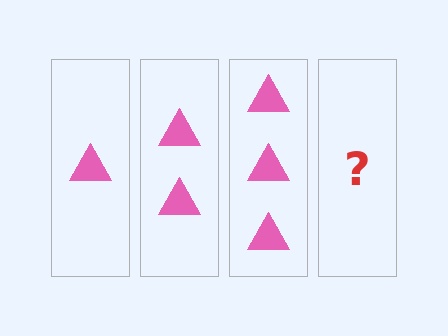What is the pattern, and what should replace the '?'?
The pattern is that each step adds one more triangle. The '?' should be 4 triangles.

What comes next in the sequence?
The next element should be 4 triangles.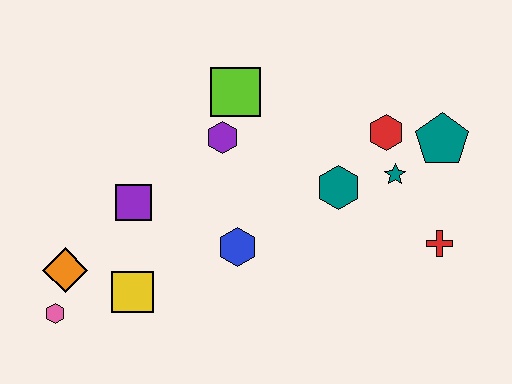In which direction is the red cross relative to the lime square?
The red cross is to the right of the lime square.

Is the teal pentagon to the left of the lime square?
No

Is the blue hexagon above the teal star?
No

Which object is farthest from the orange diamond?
The teal pentagon is farthest from the orange diamond.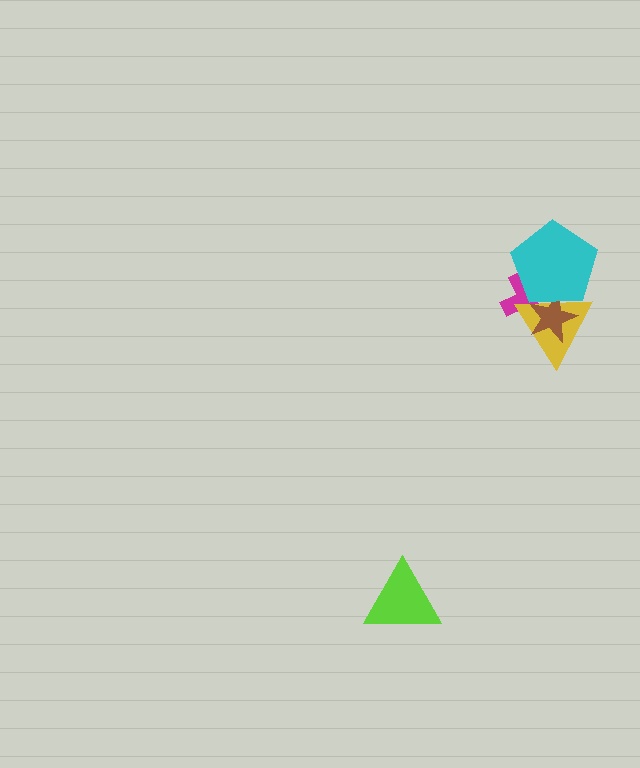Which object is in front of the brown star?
The cyan pentagon is in front of the brown star.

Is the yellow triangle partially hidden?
Yes, it is partially covered by another shape.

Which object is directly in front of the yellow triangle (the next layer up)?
The brown star is directly in front of the yellow triangle.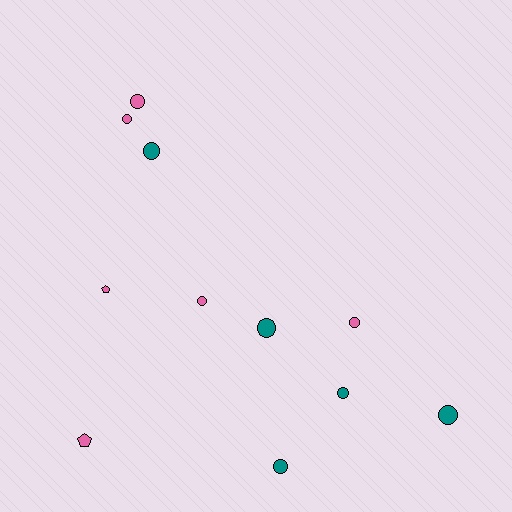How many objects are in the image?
There are 11 objects.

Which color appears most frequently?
Pink, with 6 objects.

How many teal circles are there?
There are 5 teal circles.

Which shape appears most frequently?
Circle, with 9 objects.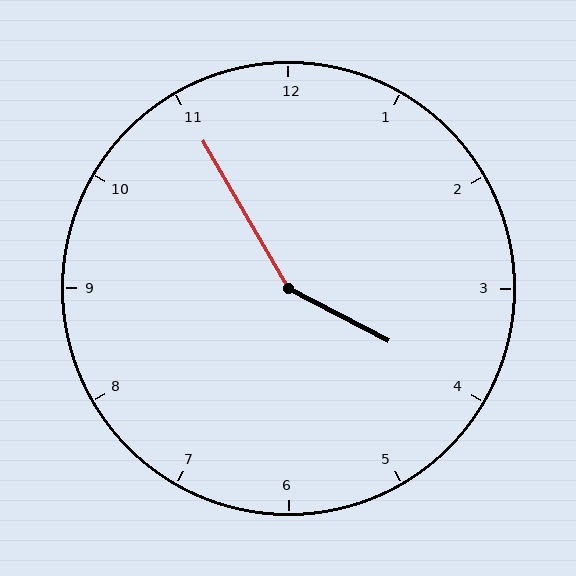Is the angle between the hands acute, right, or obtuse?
It is obtuse.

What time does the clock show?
3:55.